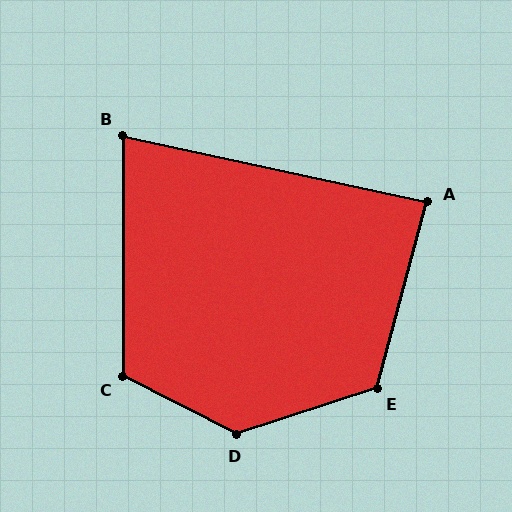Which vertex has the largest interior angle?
D, at approximately 135 degrees.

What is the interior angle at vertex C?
Approximately 117 degrees (obtuse).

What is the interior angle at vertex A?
Approximately 87 degrees (approximately right).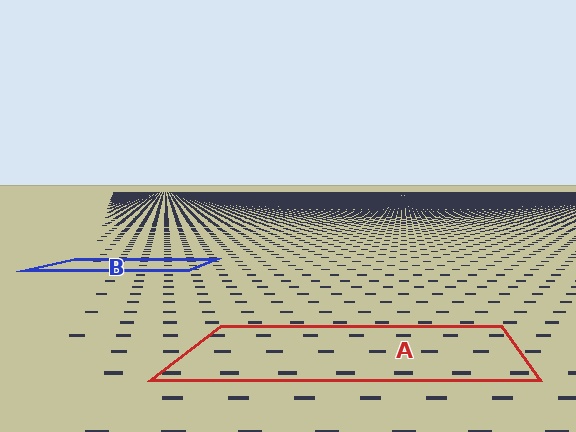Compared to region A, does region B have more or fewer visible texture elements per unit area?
Region B has more texture elements per unit area — they are packed more densely because it is farther away.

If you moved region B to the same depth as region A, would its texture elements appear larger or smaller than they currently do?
They would appear larger. At a closer depth, the same texture elements are projected at a bigger on-screen size.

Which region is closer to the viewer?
Region A is closer. The texture elements there are larger and more spread out.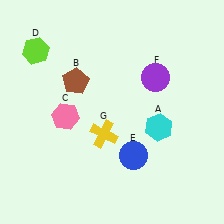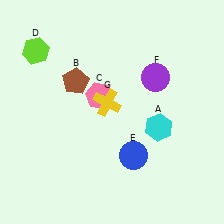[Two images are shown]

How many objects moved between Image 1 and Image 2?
2 objects moved between the two images.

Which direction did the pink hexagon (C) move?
The pink hexagon (C) moved right.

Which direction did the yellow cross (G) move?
The yellow cross (G) moved up.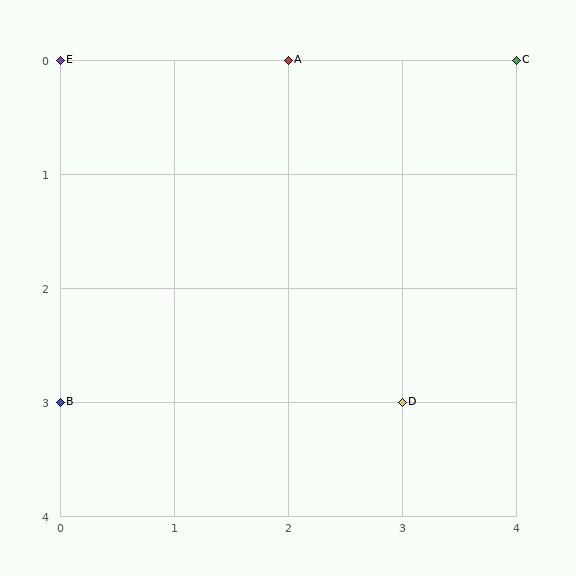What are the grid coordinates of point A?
Point A is at grid coordinates (2, 0).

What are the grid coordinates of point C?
Point C is at grid coordinates (4, 0).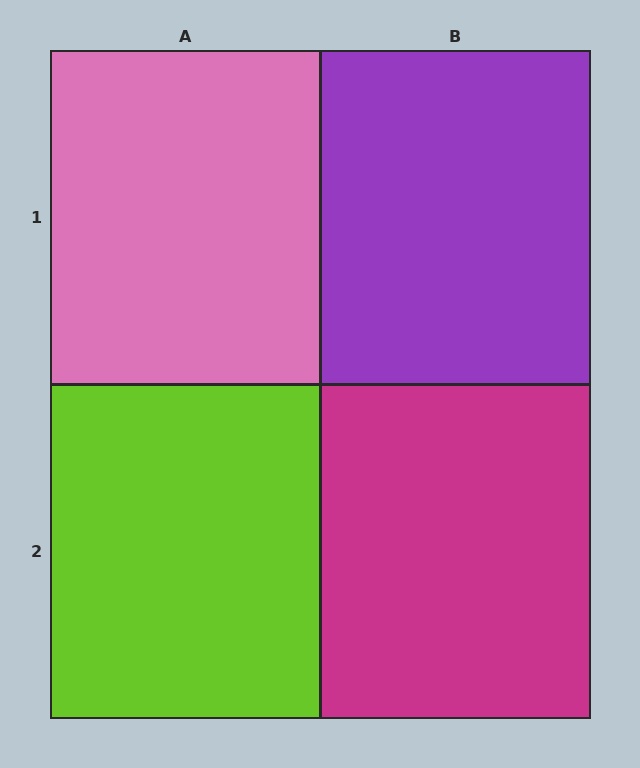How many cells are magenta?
1 cell is magenta.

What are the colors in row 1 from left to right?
Pink, purple.